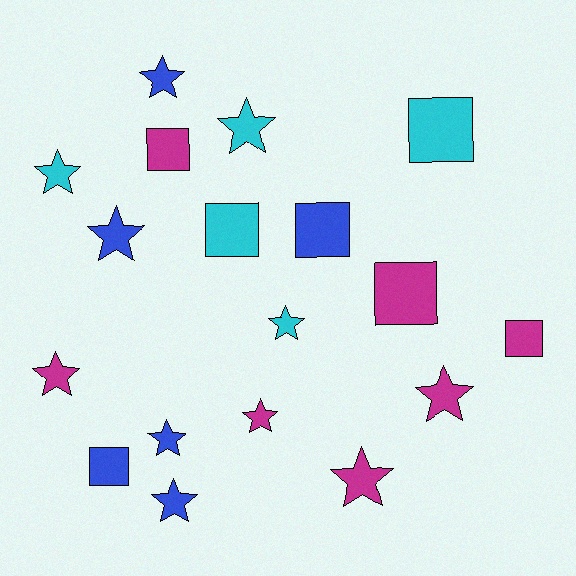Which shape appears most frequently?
Star, with 11 objects.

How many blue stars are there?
There are 4 blue stars.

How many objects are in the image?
There are 18 objects.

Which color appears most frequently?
Magenta, with 7 objects.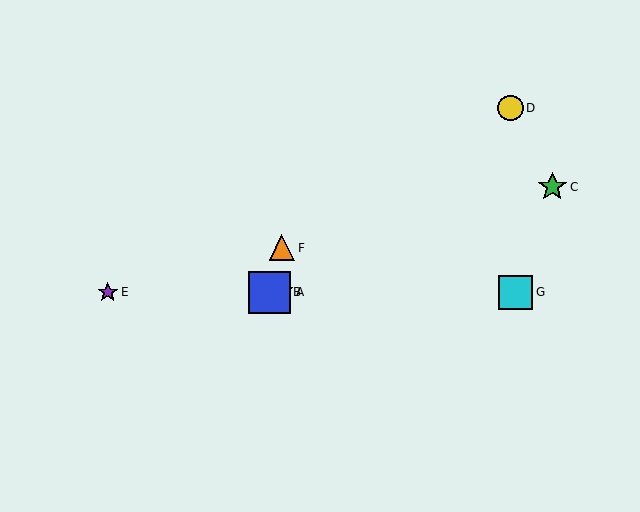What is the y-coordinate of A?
Object A is at y≈292.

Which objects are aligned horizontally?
Objects A, B, E, G are aligned horizontally.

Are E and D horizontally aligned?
No, E is at y≈292 and D is at y≈108.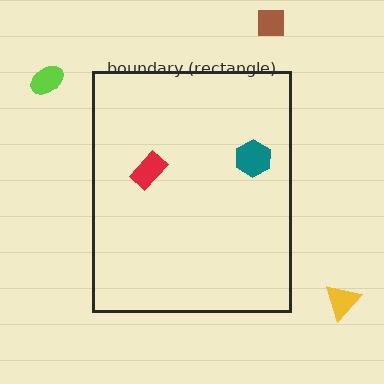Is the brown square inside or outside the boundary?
Outside.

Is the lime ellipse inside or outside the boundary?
Outside.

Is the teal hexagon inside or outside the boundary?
Inside.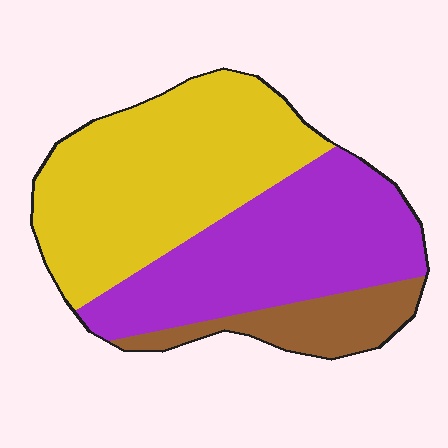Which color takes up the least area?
Brown, at roughly 15%.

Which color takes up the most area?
Yellow, at roughly 45%.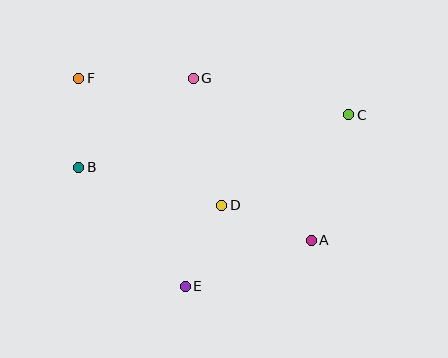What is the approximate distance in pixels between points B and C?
The distance between B and C is approximately 275 pixels.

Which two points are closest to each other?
Points D and E are closest to each other.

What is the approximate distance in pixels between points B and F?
The distance between B and F is approximately 89 pixels.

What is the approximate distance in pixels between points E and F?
The distance between E and F is approximately 234 pixels.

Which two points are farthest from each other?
Points A and F are farthest from each other.